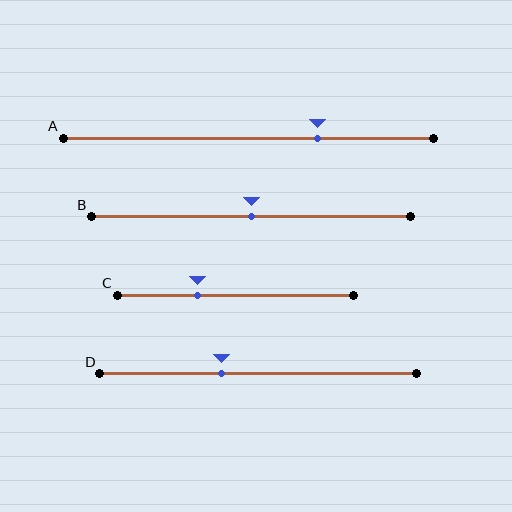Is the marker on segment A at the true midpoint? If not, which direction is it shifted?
No, the marker on segment A is shifted to the right by about 19% of the segment length.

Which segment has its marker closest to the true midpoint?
Segment B has its marker closest to the true midpoint.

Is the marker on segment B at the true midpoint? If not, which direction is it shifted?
Yes, the marker on segment B is at the true midpoint.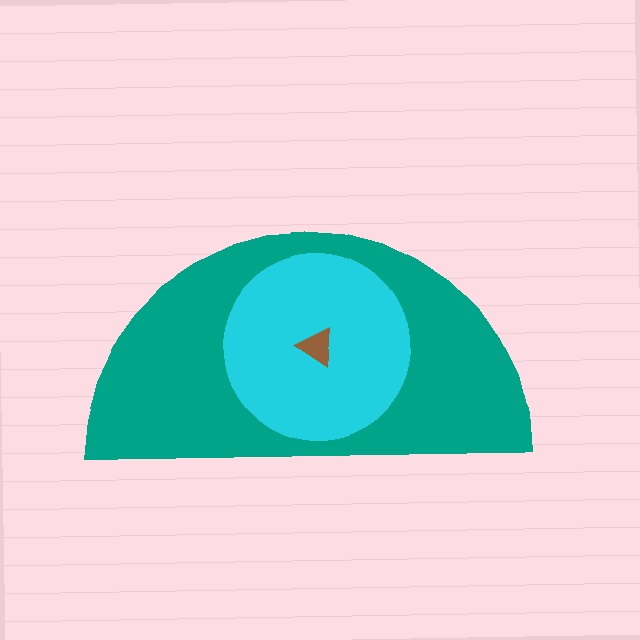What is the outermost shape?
The teal semicircle.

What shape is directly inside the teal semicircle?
The cyan circle.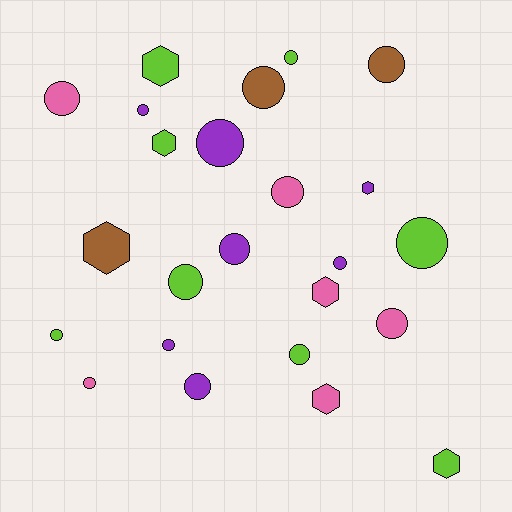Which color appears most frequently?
Lime, with 8 objects.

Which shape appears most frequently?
Circle, with 17 objects.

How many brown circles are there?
There are 2 brown circles.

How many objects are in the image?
There are 24 objects.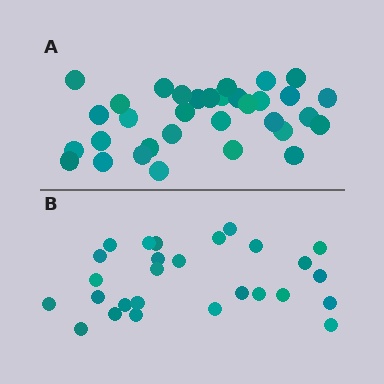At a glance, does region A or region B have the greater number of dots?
Region A (the top region) has more dots.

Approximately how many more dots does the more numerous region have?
Region A has about 6 more dots than region B.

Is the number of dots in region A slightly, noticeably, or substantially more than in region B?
Region A has only slightly more — the two regions are fairly close. The ratio is roughly 1.2 to 1.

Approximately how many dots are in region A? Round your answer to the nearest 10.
About 30 dots. (The exact count is 33, which rounds to 30.)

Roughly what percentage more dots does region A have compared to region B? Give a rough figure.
About 20% more.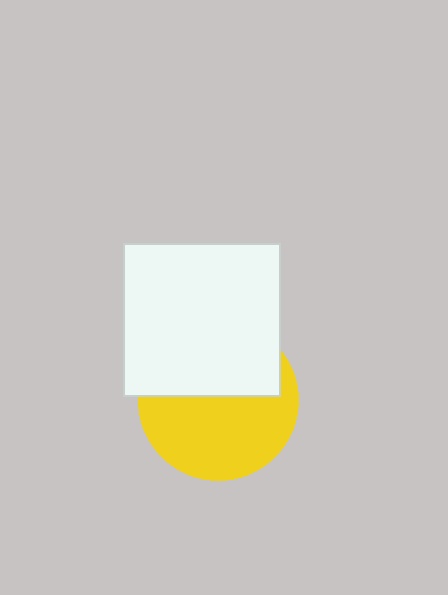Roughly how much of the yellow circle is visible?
About half of it is visible (roughly 55%).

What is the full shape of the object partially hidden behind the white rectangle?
The partially hidden object is a yellow circle.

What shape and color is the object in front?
The object in front is a white rectangle.